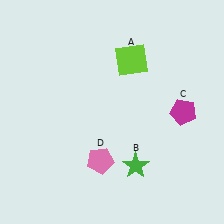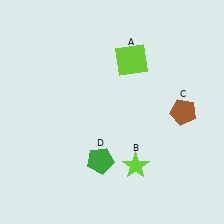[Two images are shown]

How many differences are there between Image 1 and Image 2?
There are 3 differences between the two images.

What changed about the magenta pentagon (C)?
In Image 1, C is magenta. In Image 2, it changed to brown.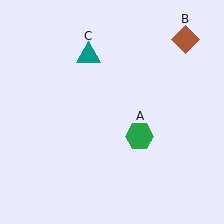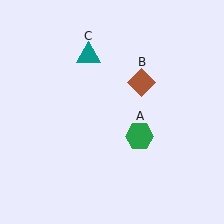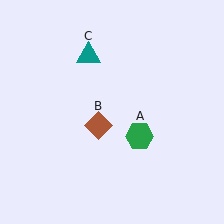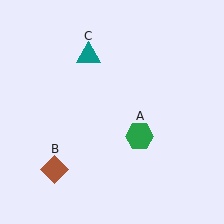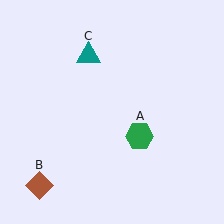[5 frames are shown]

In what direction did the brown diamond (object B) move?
The brown diamond (object B) moved down and to the left.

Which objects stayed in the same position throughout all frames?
Green hexagon (object A) and teal triangle (object C) remained stationary.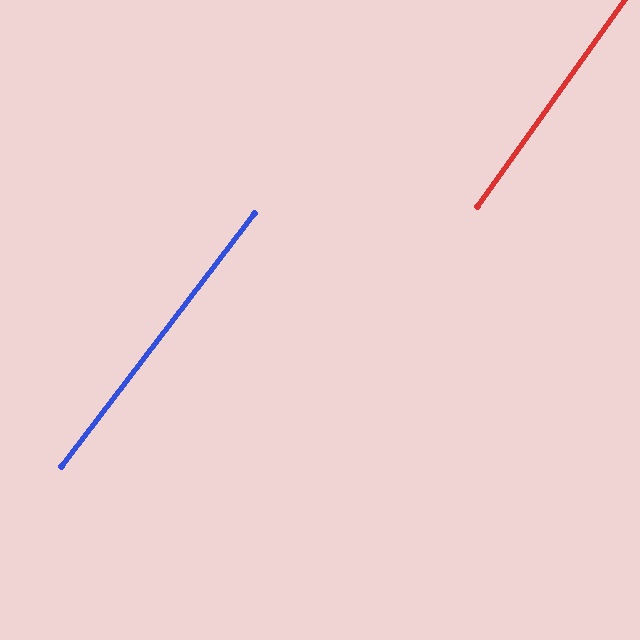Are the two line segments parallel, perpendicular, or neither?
Parallel — their directions differ by only 1.9°.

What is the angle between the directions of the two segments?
Approximately 2 degrees.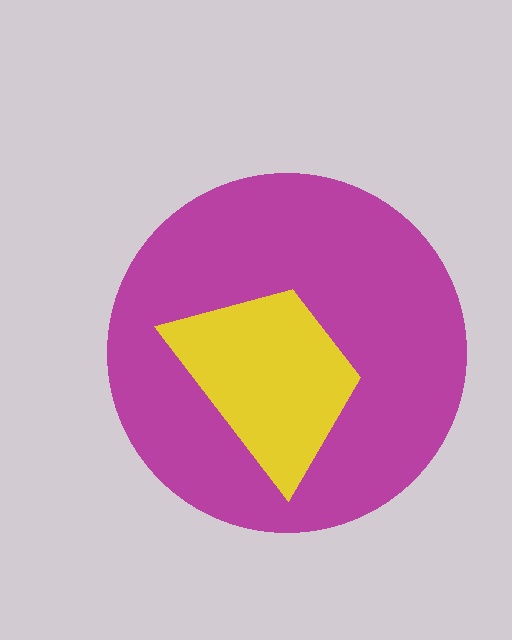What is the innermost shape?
The yellow trapezoid.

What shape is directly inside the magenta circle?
The yellow trapezoid.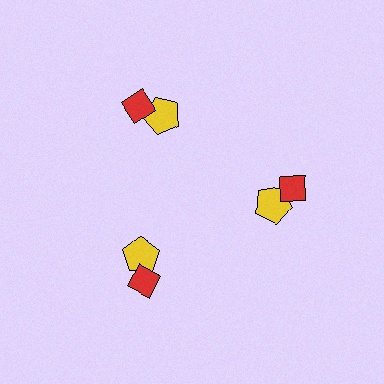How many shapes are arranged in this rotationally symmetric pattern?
There are 6 shapes, arranged in 3 groups of 2.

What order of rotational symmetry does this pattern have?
This pattern has 3-fold rotational symmetry.